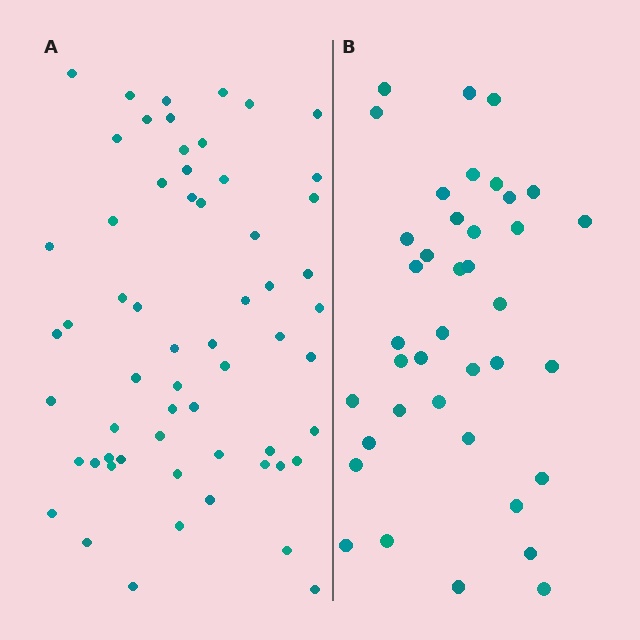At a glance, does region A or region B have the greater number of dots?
Region A (the left region) has more dots.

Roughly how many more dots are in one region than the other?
Region A has approximately 20 more dots than region B.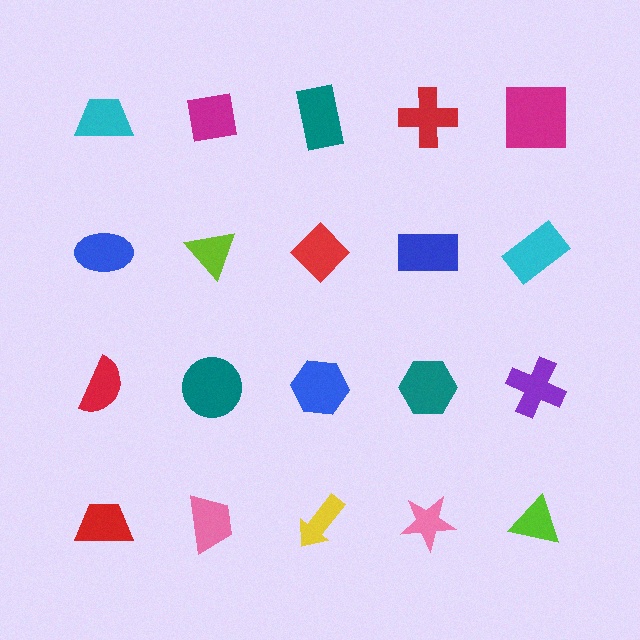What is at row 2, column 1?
A blue ellipse.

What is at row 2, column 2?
A lime triangle.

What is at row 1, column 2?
A magenta square.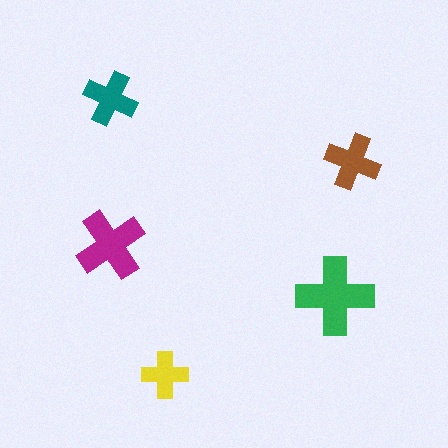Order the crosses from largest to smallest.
the green one, the magenta one, the brown one, the teal one, the yellow one.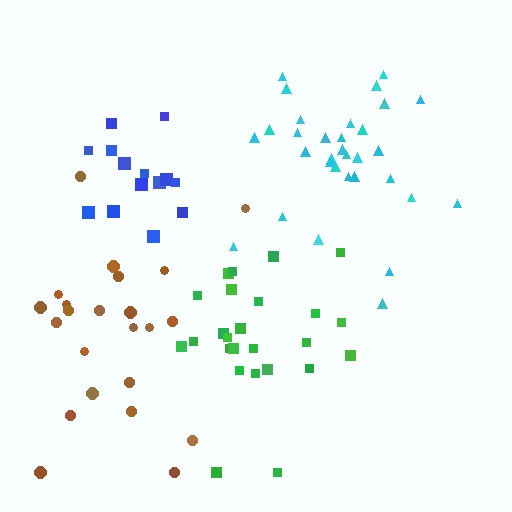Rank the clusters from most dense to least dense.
cyan, blue, green, brown.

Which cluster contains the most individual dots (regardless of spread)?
Cyan (32).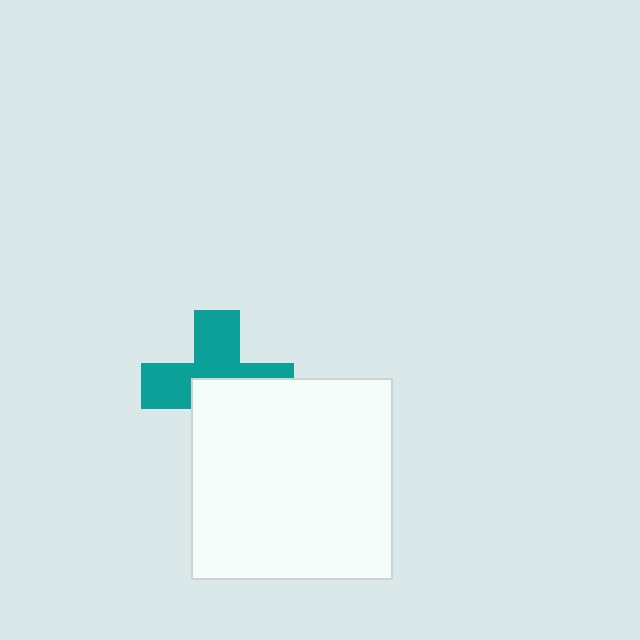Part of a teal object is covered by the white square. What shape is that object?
It is a cross.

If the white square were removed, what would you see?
You would see the complete teal cross.